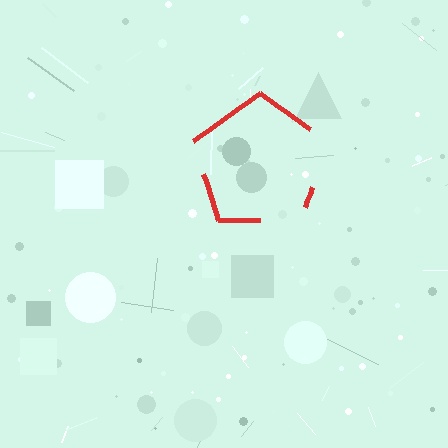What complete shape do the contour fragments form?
The contour fragments form a pentagon.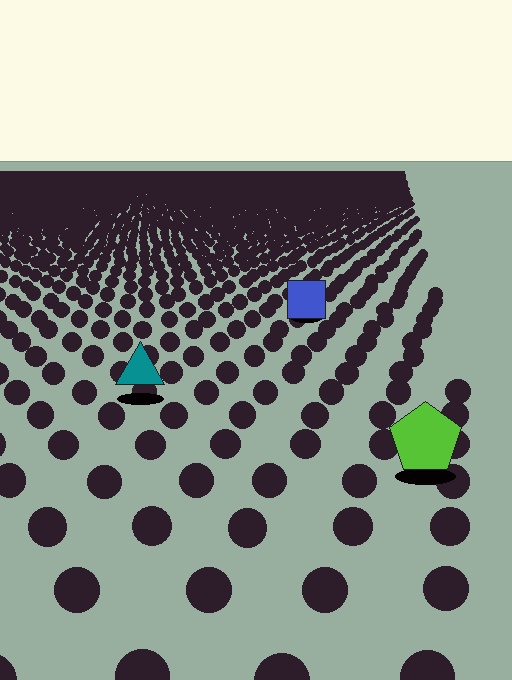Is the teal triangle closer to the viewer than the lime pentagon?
No. The lime pentagon is closer — you can tell from the texture gradient: the ground texture is coarser near it.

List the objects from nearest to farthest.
From nearest to farthest: the lime pentagon, the teal triangle, the blue square.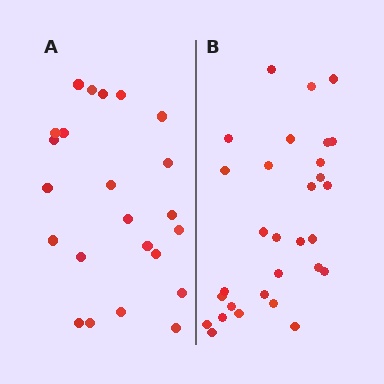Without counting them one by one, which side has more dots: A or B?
Region B (the right region) has more dots.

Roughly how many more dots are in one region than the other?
Region B has roughly 8 or so more dots than region A.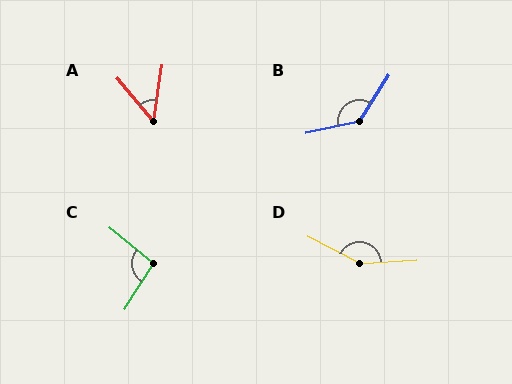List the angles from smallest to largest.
A (48°), C (97°), B (135°), D (149°).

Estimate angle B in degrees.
Approximately 135 degrees.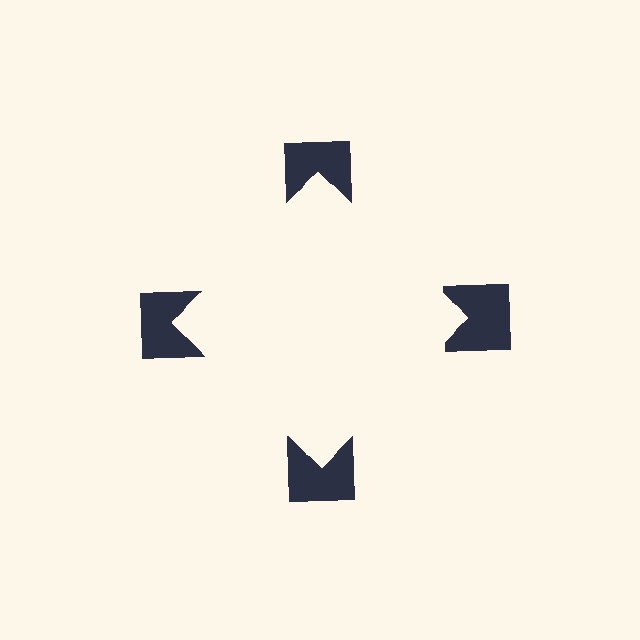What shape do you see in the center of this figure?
An illusory square — its edges are inferred from the aligned wedge cuts in the notched squares, not physically drawn.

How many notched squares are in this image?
There are 4 — one at each vertex of the illusory square.